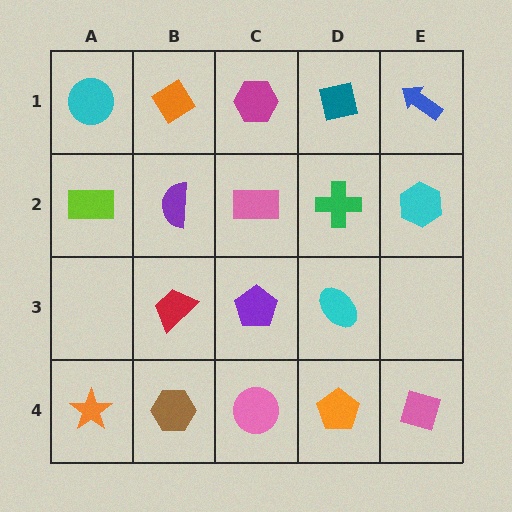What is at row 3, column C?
A purple pentagon.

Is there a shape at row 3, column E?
No, that cell is empty.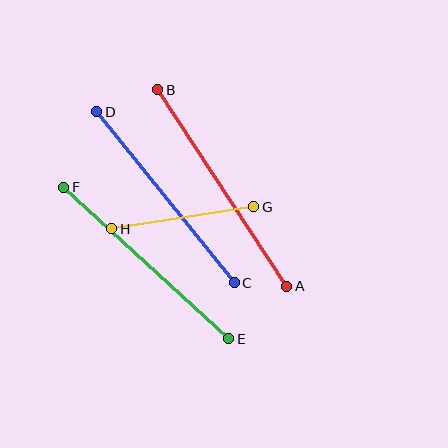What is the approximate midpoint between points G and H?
The midpoint is at approximately (183, 218) pixels.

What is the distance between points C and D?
The distance is approximately 220 pixels.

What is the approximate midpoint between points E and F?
The midpoint is at approximately (146, 263) pixels.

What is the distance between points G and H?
The distance is approximately 144 pixels.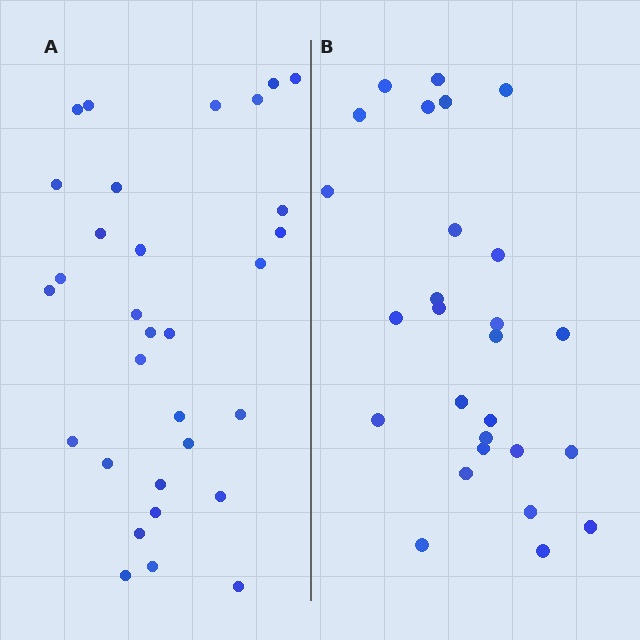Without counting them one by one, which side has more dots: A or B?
Region A (the left region) has more dots.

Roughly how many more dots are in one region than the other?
Region A has about 4 more dots than region B.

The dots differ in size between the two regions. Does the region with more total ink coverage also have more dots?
No. Region B has more total ink coverage because its dots are larger, but region A actually contains more individual dots. Total area can be misleading — the number of items is what matters here.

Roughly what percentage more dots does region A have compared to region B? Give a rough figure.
About 15% more.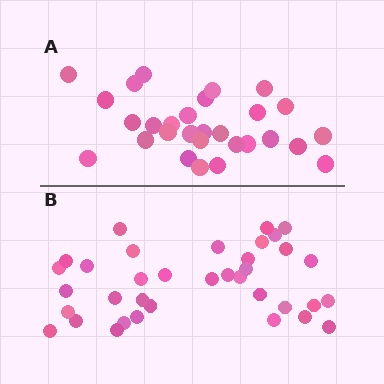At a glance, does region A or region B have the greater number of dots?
Region B (the bottom region) has more dots.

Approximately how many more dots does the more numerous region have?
Region B has roughly 8 or so more dots than region A.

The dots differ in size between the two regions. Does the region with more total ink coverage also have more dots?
No. Region A has more total ink coverage because its dots are larger, but region B actually contains more individual dots. Total area can be misleading — the number of items is what matters here.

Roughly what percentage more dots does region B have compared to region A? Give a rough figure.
About 25% more.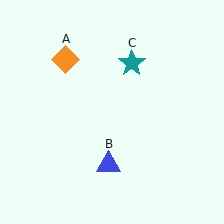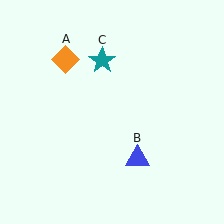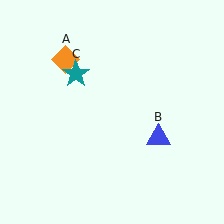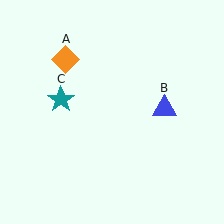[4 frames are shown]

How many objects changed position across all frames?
2 objects changed position: blue triangle (object B), teal star (object C).